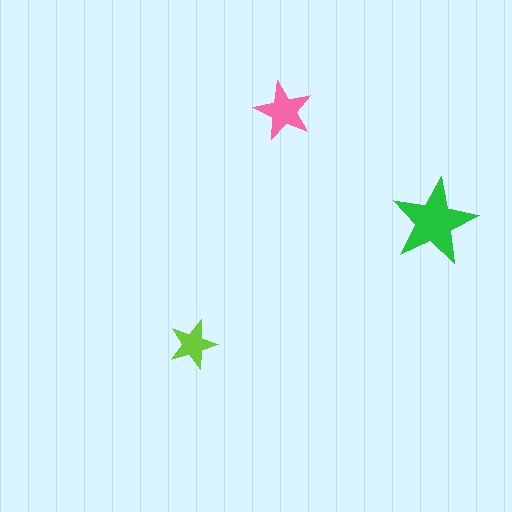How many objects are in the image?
There are 3 objects in the image.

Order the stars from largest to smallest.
the green one, the pink one, the lime one.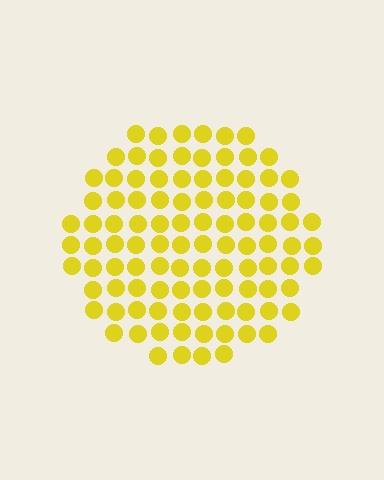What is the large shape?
The large shape is a circle.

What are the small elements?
The small elements are circles.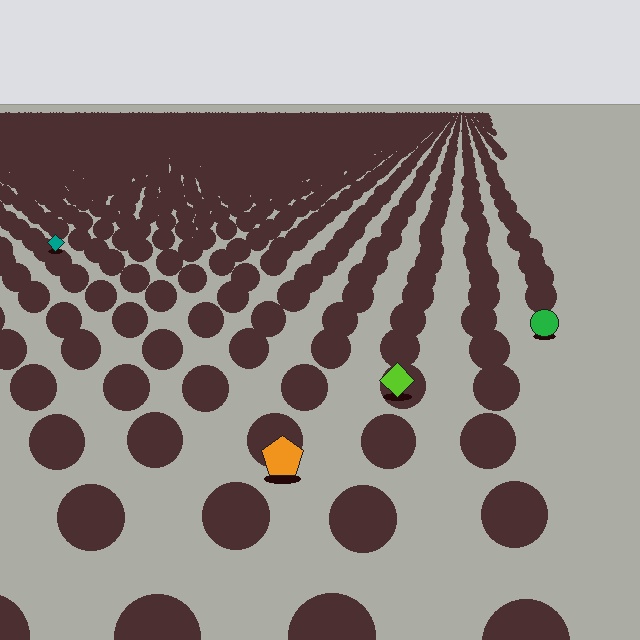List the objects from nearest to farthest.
From nearest to farthest: the orange pentagon, the lime diamond, the green circle, the teal diamond.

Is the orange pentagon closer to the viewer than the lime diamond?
Yes. The orange pentagon is closer — you can tell from the texture gradient: the ground texture is coarser near it.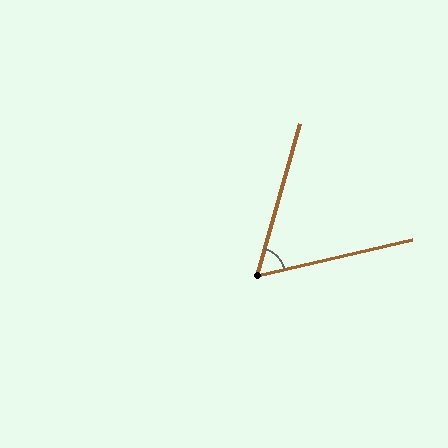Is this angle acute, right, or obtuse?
It is acute.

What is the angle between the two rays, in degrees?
Approximately 61 degrees.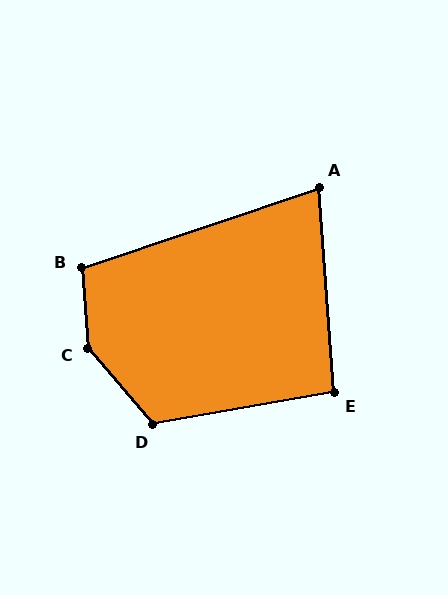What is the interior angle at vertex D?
Approximately 121 degrees (obtuse).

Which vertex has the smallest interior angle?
A, at approximately 76 degrees.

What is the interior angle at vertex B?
Approximately 104 degrees (obtuse).